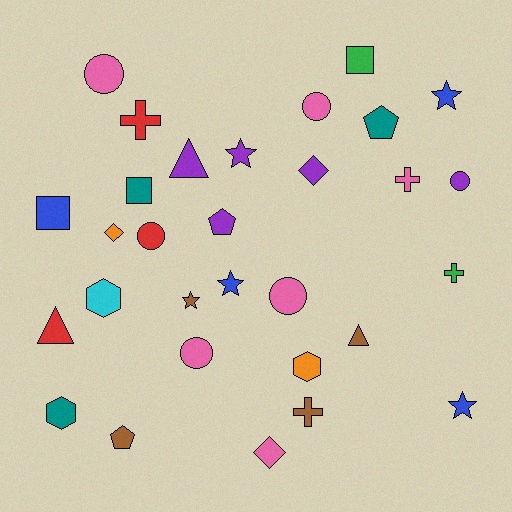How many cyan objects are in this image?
There is 1 cyan object.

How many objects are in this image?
There are 30 objects.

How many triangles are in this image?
There are 3 triangles.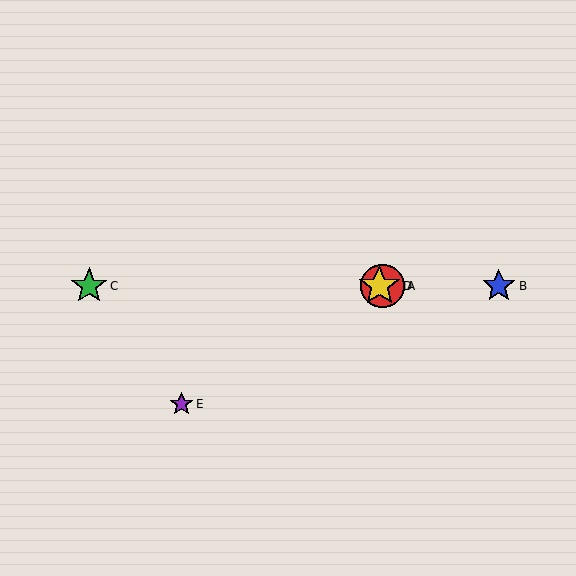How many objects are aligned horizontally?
4 objects (A, B, C, D) are aligned horizontally.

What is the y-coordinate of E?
Object E is at y≈404.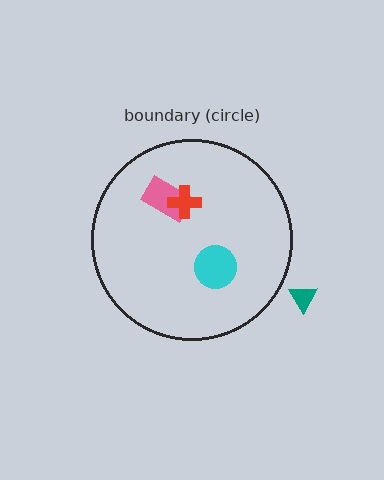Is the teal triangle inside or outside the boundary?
Outside.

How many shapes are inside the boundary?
3 inside, 1 outside.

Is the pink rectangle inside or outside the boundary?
Inside.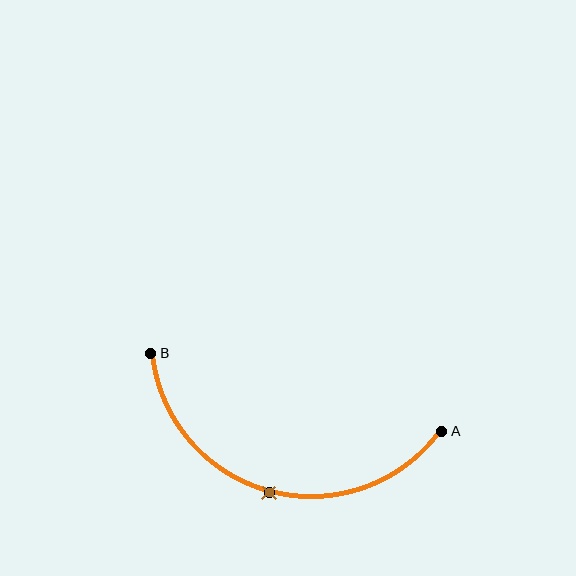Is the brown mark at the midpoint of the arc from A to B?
Yes. The brown mark lies on the arc at equal arc-length from both A and B — it is the arc midpoint.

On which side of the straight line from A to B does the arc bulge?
The arc bulges below the straight line connecting A and B.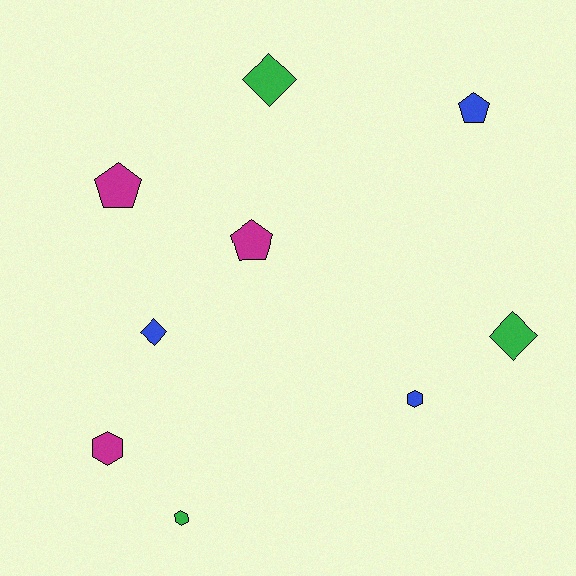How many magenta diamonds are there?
There are no magenta diamonds.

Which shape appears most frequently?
Pentagon, with 3 objects.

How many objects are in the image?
There are 9 objects.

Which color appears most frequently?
Blue, with 3 objects.